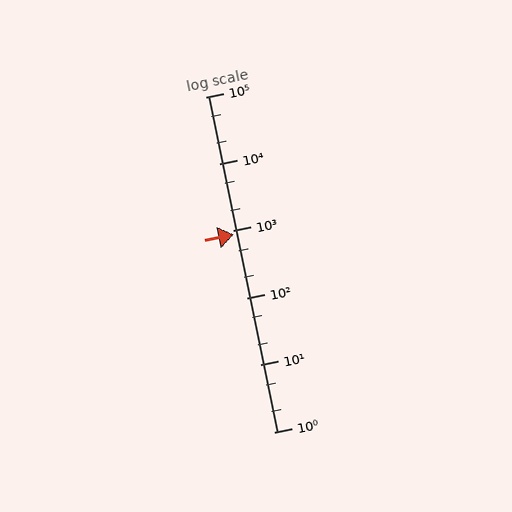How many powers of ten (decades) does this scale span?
The scale spans 5 decades, from 1 to 100000.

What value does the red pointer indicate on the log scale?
The pointer indicates approximately 880.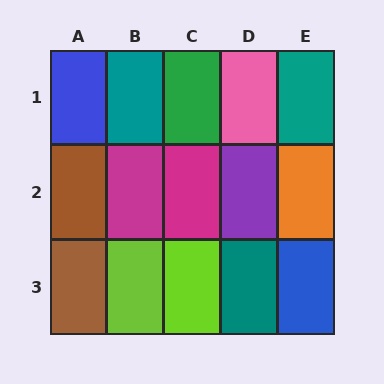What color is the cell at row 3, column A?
Brown.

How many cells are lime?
2 cells are lime.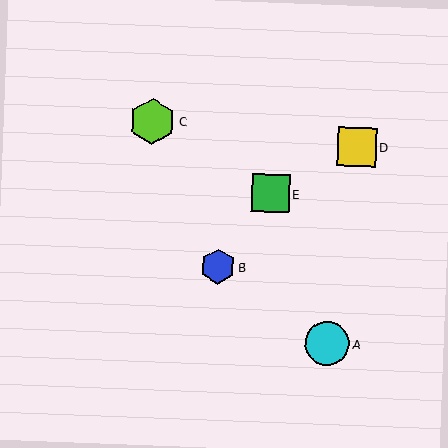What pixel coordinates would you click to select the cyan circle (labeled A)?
Click at (327, 344) to select the cyan circle A.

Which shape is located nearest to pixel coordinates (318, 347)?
The cyan circle (labeled A) at (327, 344) is nearest to that location.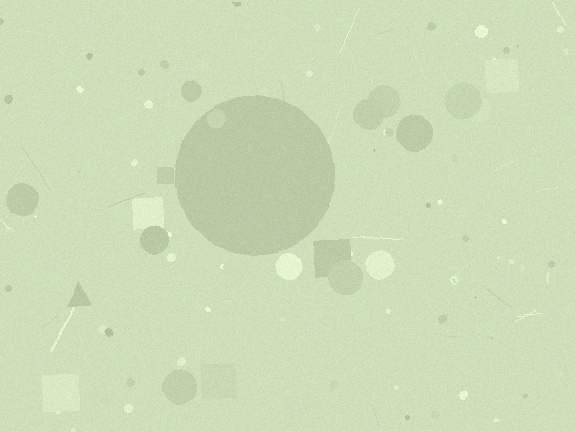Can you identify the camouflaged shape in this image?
The camouflaged shape is a circle.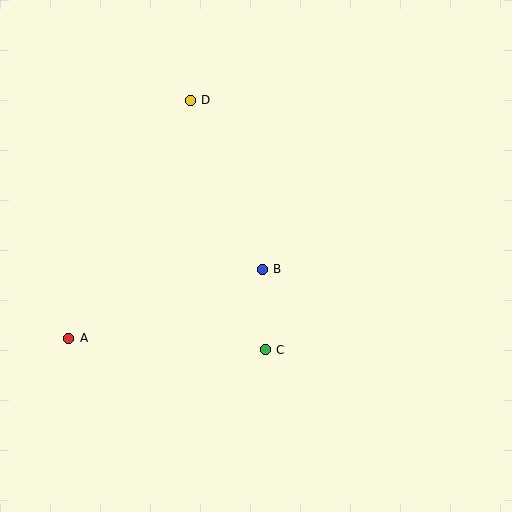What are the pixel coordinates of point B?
Point B is at (262, 269).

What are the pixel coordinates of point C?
Point C is at (265, 350).